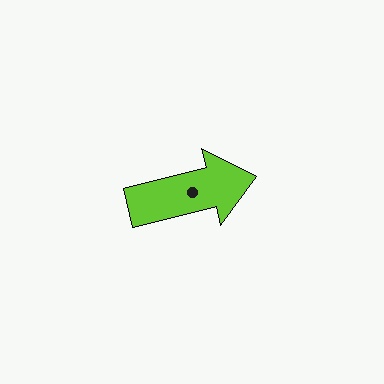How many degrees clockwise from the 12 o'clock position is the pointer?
Approximately 76 degrees.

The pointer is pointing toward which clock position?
Roughly 3 o'clock.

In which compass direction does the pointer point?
East.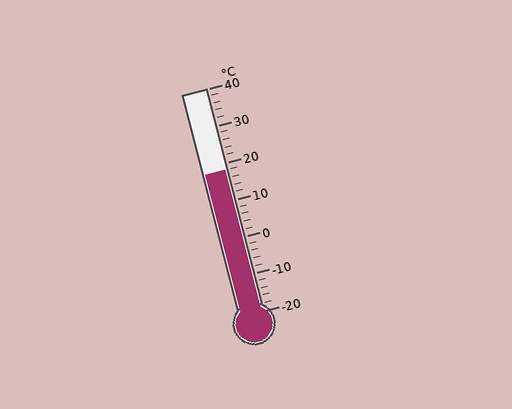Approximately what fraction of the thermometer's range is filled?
The thermometer is filled to approximately 65% of its range.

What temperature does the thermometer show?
The thermometer shows approximately 18°C.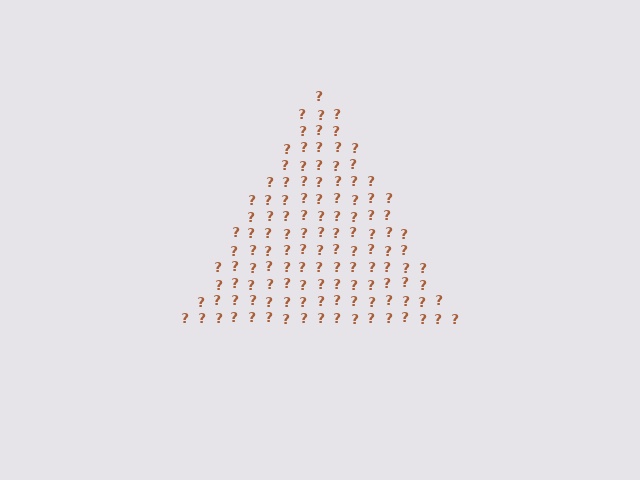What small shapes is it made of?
It is made of small question marks.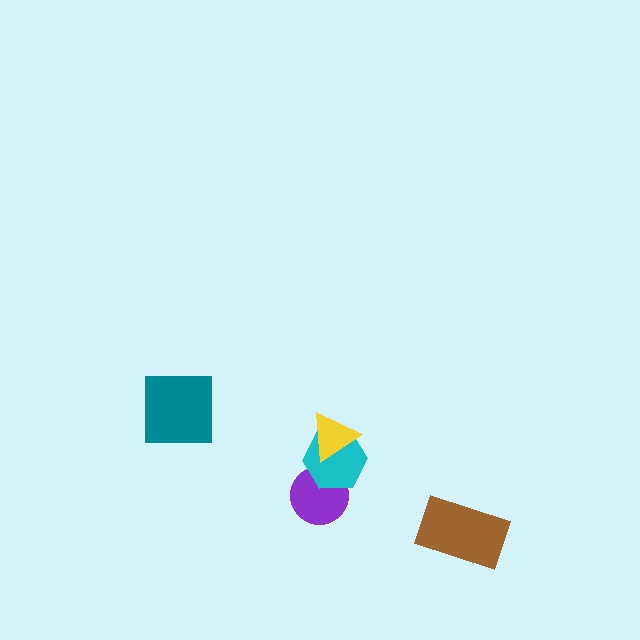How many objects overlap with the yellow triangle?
1 object overlaps with the yellow triangle.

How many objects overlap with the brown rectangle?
0 objects overlap with the brown rectangle.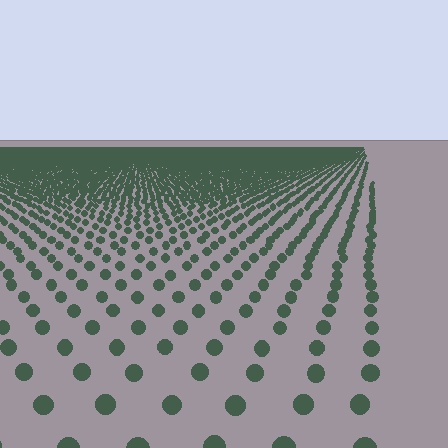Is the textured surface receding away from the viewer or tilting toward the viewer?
The surface is receding away from the viewer. Texture elements get smaller and denser toward the top.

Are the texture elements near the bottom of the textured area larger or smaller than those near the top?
Larger. Near the bottom, elements are closer to the viewer and appear at a bigger on-screen size.